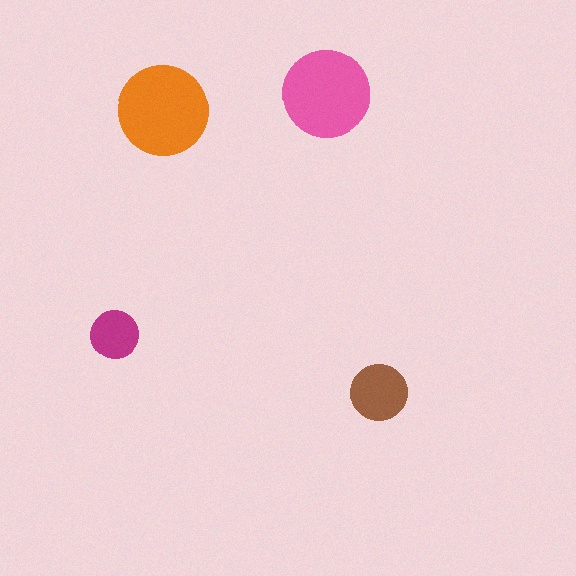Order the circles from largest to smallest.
the orange one, the pink one, the brown one, the magenta one.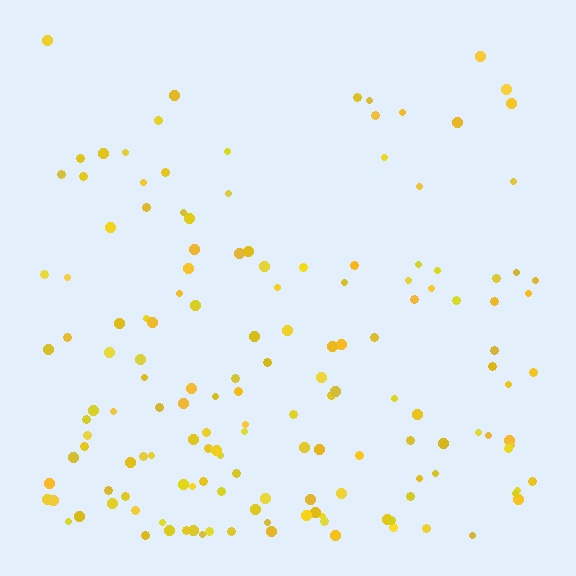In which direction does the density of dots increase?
From top to bottom, with the bottom side densest.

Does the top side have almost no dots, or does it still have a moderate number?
Still a moderate number, just noticeably fewer than the bottom.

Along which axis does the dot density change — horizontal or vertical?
Vertical.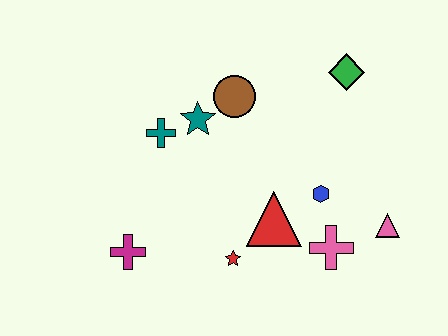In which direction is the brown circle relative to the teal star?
The brown circle is to the right of the teal star.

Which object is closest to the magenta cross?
The red star is closest to the magenta cross.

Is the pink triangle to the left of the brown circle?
No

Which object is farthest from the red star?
The green diamond is farthest from the red star.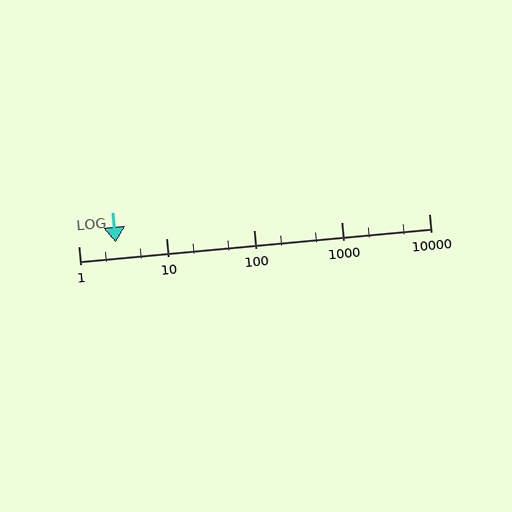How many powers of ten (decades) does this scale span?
The scale spans 4 decades, from 1 to 10000.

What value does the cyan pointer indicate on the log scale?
The pointer indicates approximately 2.7.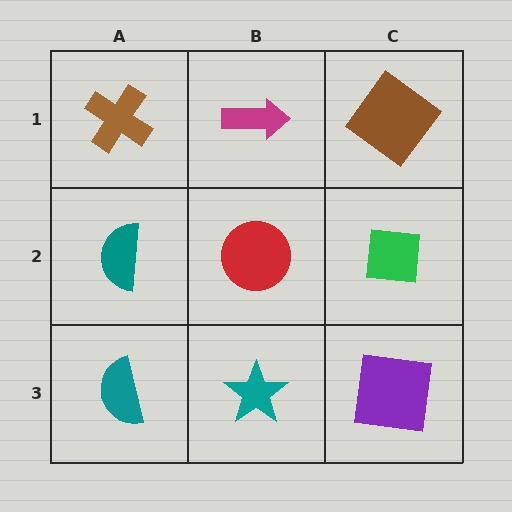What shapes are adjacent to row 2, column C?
A brown diamond (row 1, column C), a purple square (row 3, column C), a red circle (row 2, column B).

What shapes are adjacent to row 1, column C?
A green square (row 2, column C), a magenta arrow (row 1, column B).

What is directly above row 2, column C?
A brown diamond.